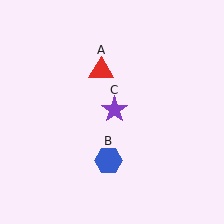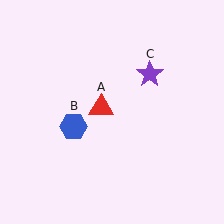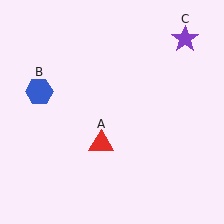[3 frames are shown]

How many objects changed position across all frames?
3 objects changed position: red triangle (object A), blue hexagon (object B), purple star (object C).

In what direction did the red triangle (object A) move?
The red triangle (object A) moved down.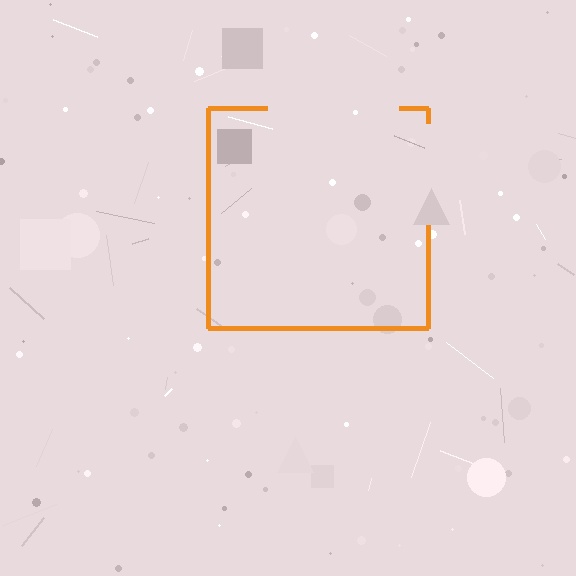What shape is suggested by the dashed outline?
The dashed outline suggests a square.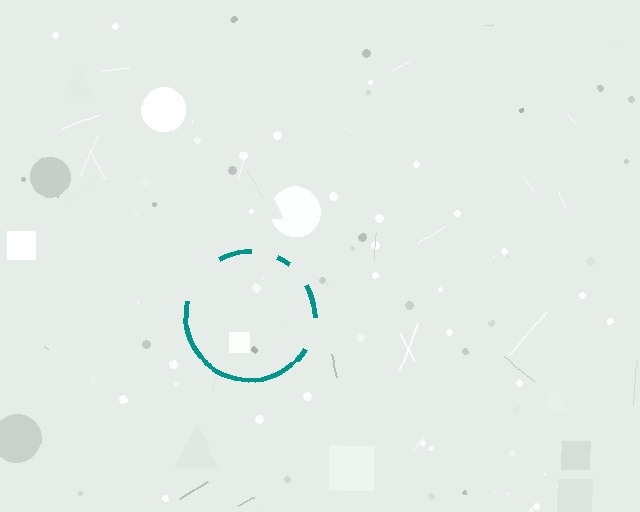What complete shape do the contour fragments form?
The contour fragments form a circle.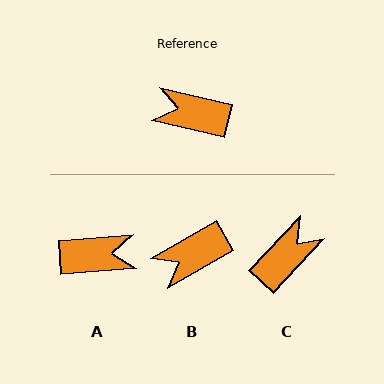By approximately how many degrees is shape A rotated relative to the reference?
Approximately 163 degrees clockwise.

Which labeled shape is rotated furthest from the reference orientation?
A, about 163 degrees away.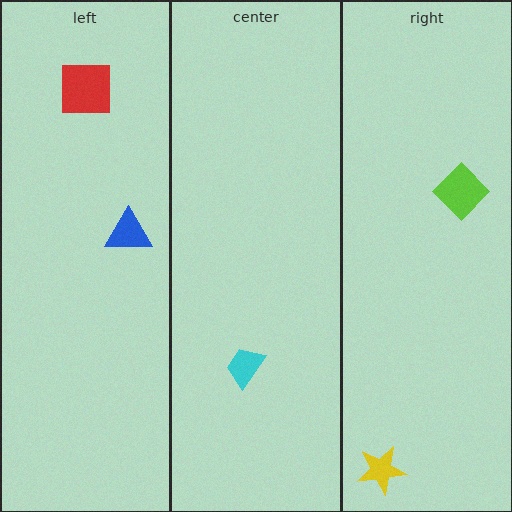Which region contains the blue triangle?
The left region.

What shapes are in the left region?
The blue triangle, the red square.